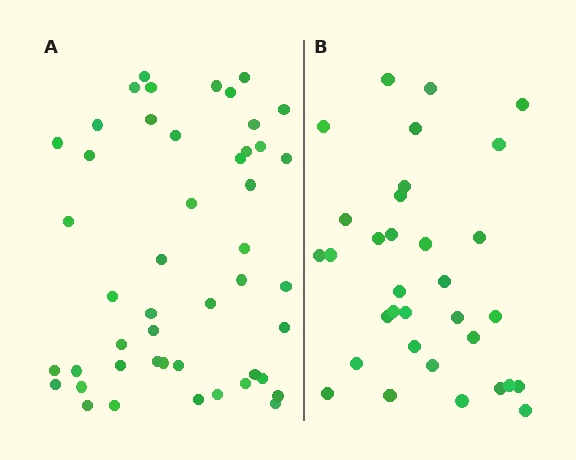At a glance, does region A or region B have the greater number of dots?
Region A (the left region) has more dots.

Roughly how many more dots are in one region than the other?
Region A has approximately 15 more dots than region B.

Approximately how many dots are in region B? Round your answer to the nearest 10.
About 30 dots. (The exact count is 33, which rounds to 30.)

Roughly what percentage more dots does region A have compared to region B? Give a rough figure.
About 40% more.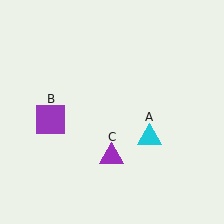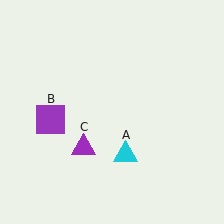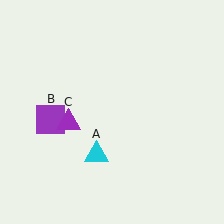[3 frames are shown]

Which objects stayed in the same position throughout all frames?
Purple square (object B) remained stationary.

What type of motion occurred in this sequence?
The cyan triangle (object A), purple triangle (object C) rotated clockwise around the center of the scene.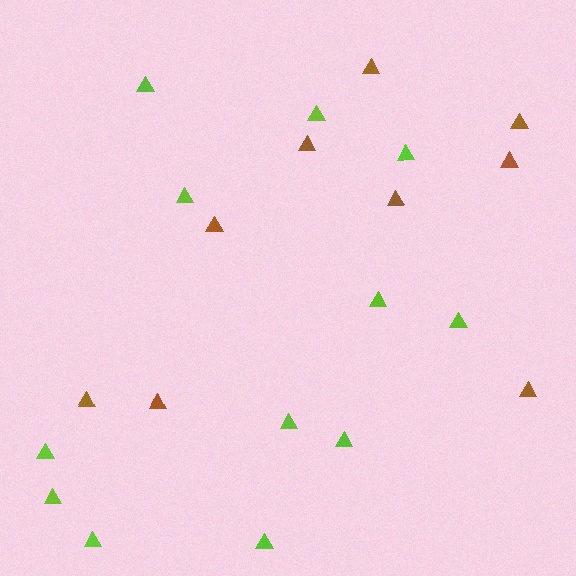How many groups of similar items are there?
There are 2 groups: one group of brown triangles (9) and one group of lime triangles (12).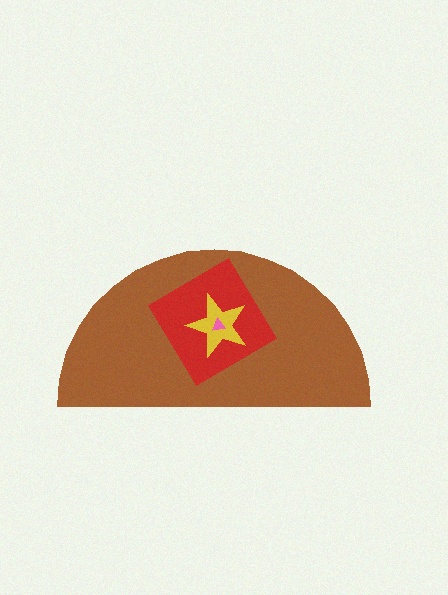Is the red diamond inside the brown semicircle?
Yes.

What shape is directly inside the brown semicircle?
The red diamond.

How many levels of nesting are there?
4.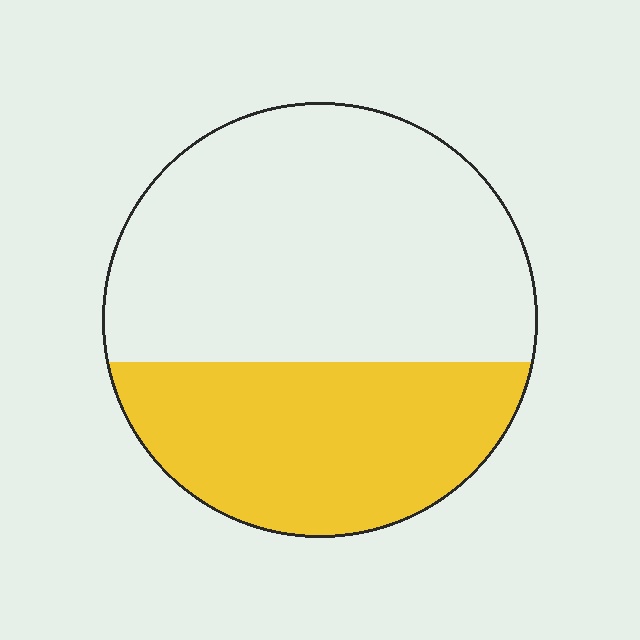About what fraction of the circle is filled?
About three eighths (3/8).